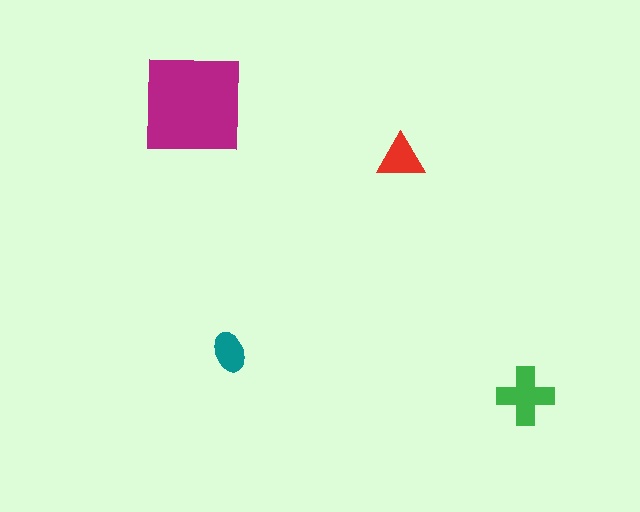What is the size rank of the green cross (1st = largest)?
2nd.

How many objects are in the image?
There are 4 objects in the image.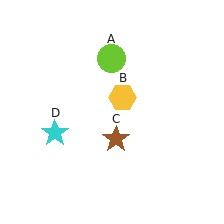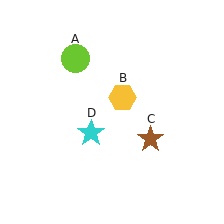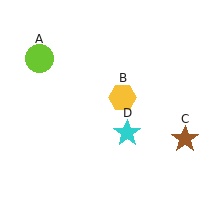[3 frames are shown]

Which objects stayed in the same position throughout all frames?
Yellow hexagon (object B) remained stationary.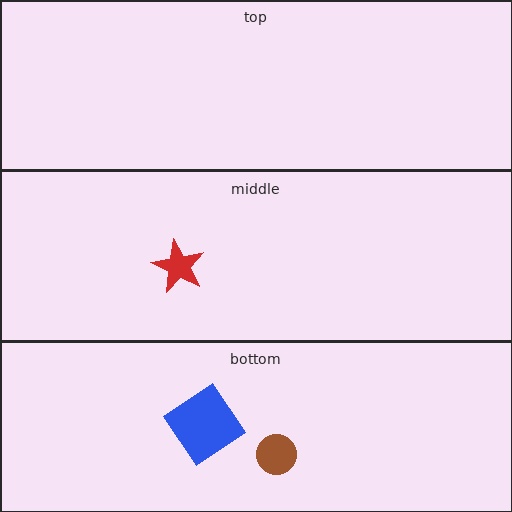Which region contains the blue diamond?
The bottom region.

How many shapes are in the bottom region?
2.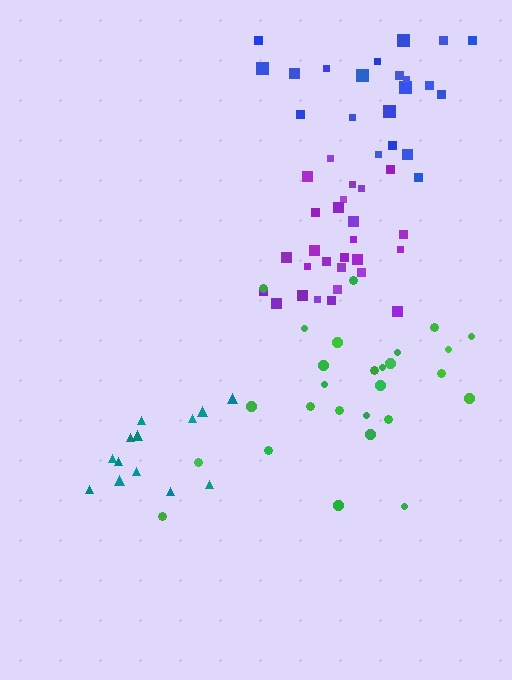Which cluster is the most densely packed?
Purple.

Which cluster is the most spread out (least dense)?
Blue.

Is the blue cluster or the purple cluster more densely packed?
Purple.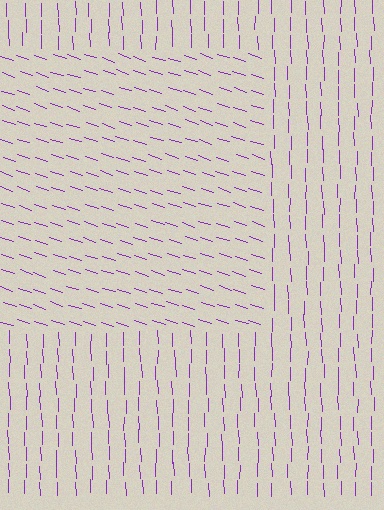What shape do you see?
I see a rectangle.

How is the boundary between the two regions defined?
The boundary is defined purely by a change in line orientation (approximately 71 degrees difference). All lines are the same color and thickness.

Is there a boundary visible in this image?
Yes, there is a texture boundary formed by a change in line orientation.